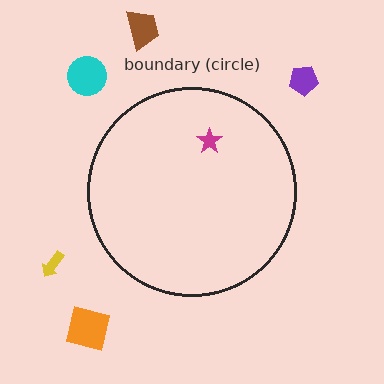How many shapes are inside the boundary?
1 inside, 5 outside.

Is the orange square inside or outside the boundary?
Outside.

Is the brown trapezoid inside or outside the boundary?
Outside.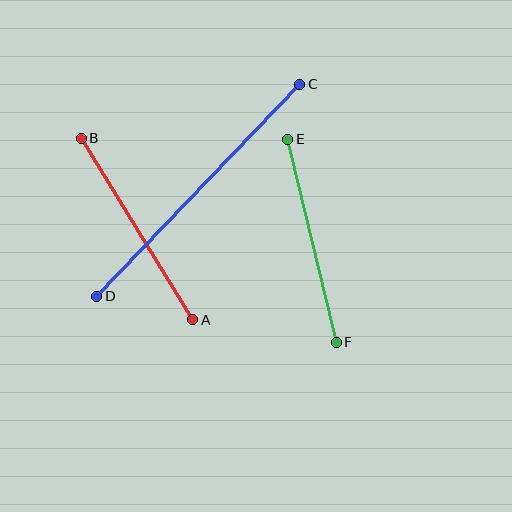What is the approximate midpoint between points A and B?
The midpoint is at approximately (137, 229) pixels.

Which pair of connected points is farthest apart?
Points C and D are farthest apart.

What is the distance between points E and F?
The distance is approximately 209 pixels.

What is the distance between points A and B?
The distance is approximately 213 pixels.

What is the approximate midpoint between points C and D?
The midpoint is at approximately (198, 190) pixels.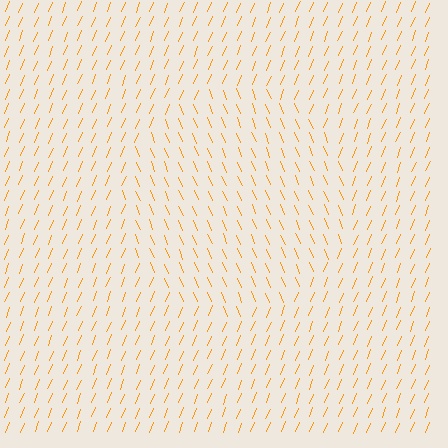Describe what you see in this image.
The image is filled with small orange line segments. A circle region in the image has lines oriented differently from the surrounding lines, creating a visible texture boundary.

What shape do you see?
I see a circle.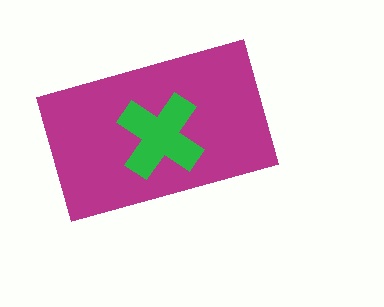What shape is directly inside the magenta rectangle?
The green cross.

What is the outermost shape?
The magenta rectangle.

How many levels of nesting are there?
2.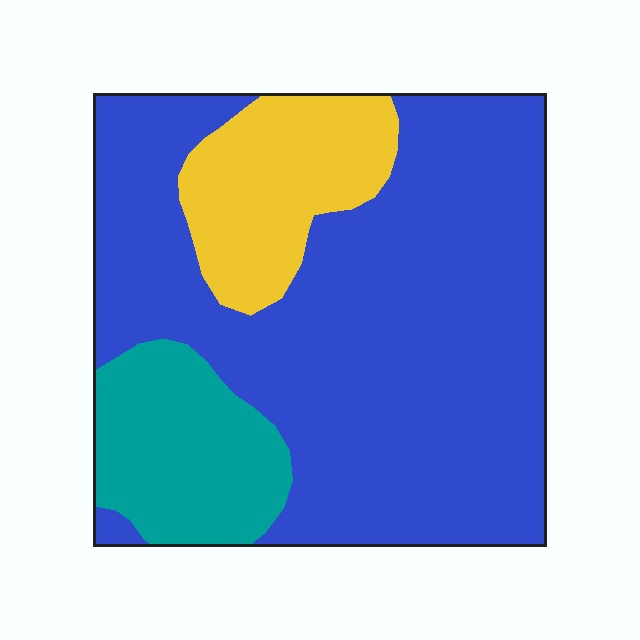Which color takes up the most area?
Blue, at roughly 70%.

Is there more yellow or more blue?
Blue.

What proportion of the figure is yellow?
Yellow takes up about one sixth (1/6) of the figure.